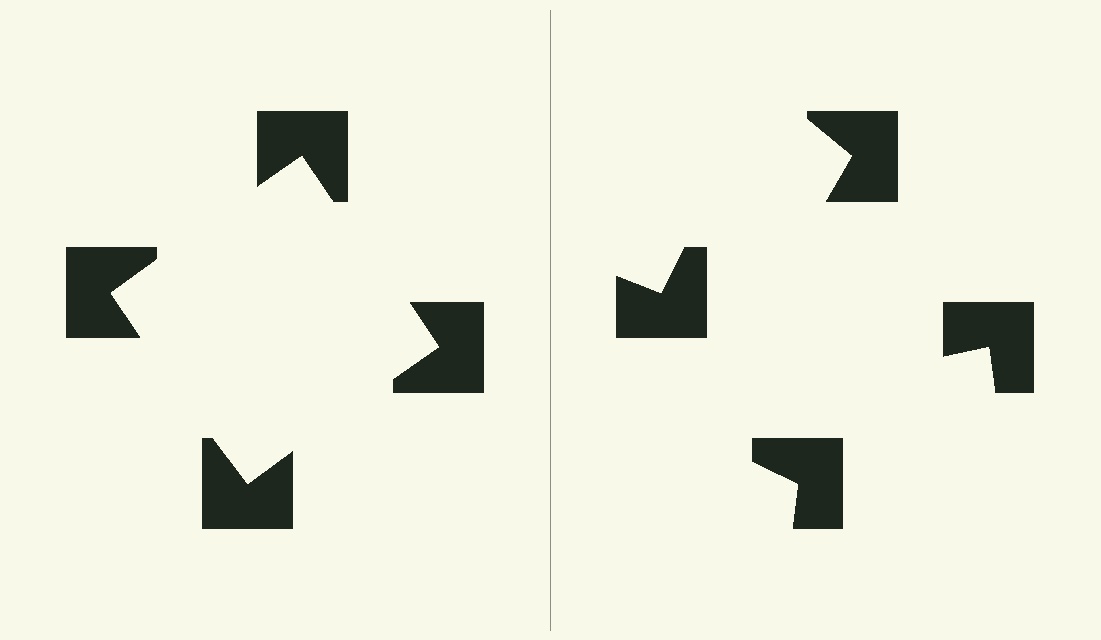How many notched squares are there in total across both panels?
8 — 4 on each side.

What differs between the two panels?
The notched squares are positioned identically on both sides; only the wedge orientations differ. On the left they align to a square; on the right they are misaligned.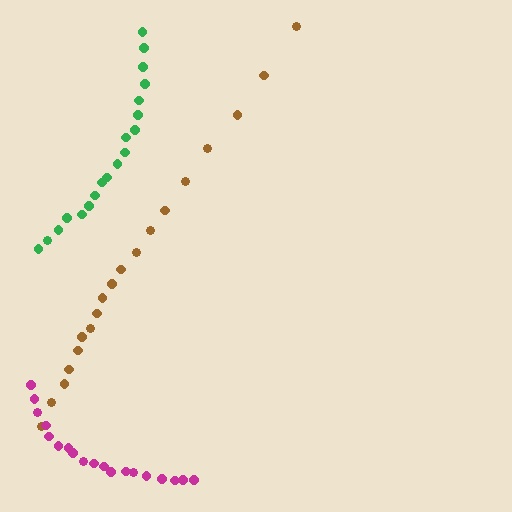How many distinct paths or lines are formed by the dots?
There are 3 distinct paths.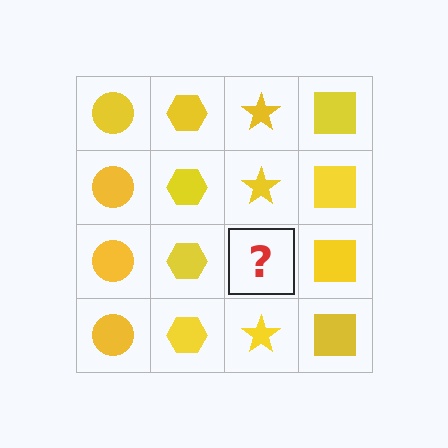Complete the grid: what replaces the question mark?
The question mark should be replaced with a yellow star.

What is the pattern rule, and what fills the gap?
The rule is that each column has a consistent shape. The gap should be filled with a yellow star.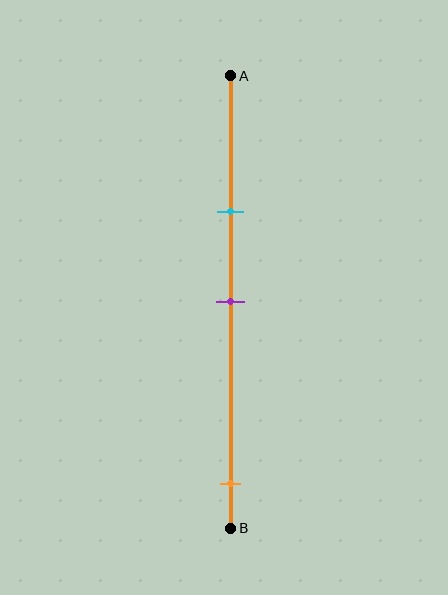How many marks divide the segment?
There are 3 marks dividing the segment.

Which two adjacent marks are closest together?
The cyan and purple marks are the closest adjacent pair.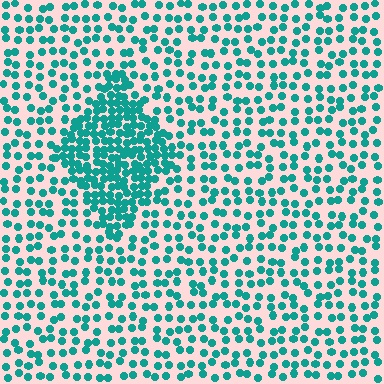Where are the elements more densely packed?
The elements are more densely packed inside the diamond boundary.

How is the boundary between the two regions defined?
The boundary is defined by a change in element density (approximately 2.3x ratio). All elements are the same color, size, and shape.